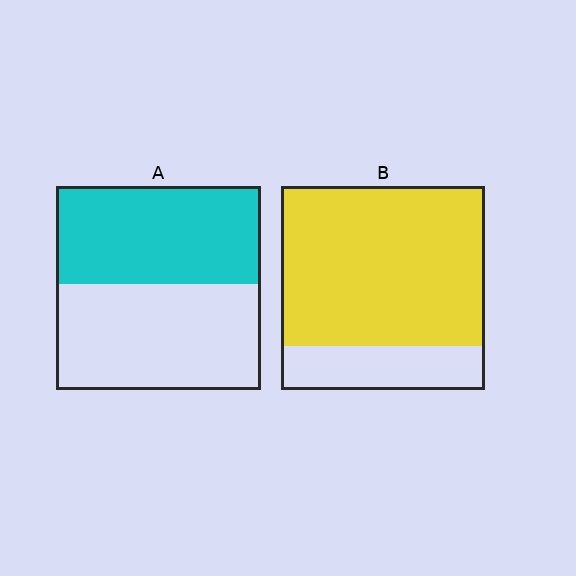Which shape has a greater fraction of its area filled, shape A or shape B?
Shape B.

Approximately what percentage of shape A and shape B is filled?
A is approximately 50% and B is approximately 80%.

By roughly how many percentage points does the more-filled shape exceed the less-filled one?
By roughly 30 percentage points (B over A).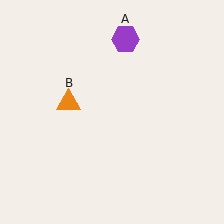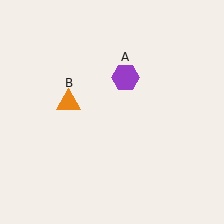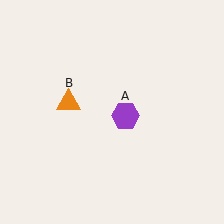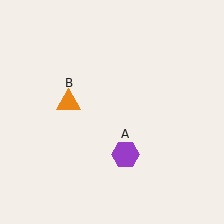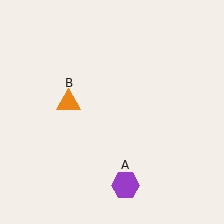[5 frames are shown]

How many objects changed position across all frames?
1 object changed position: purple hexagon (object A).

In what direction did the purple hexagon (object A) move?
The purple hexagon (object A) moved down.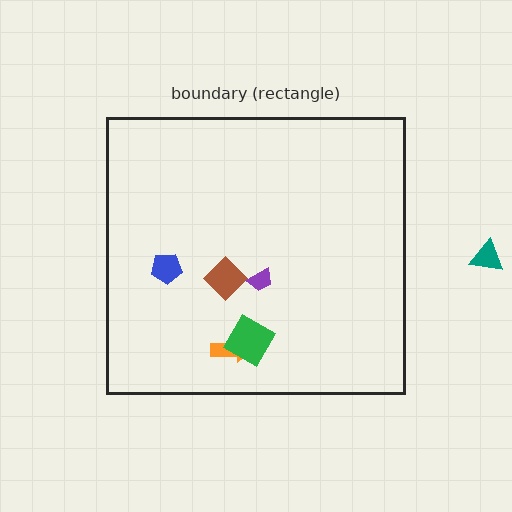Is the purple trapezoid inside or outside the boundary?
Inside.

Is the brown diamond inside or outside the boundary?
Inside.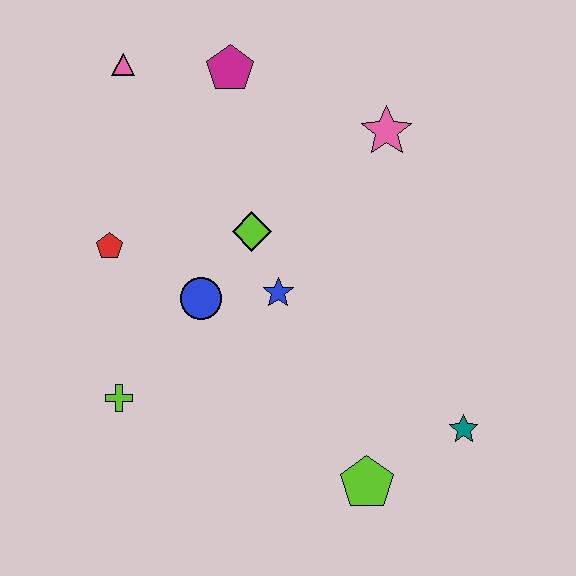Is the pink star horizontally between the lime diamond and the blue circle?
No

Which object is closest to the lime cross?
The blue circle is closest to the lime cross.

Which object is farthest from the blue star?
The pink triangle is farthest from the blue star.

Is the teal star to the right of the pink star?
Yes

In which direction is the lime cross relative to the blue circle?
The lime cross is below the blue circle.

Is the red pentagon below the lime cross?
No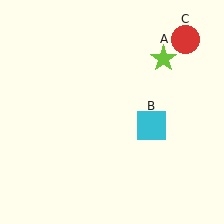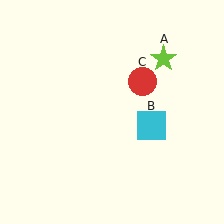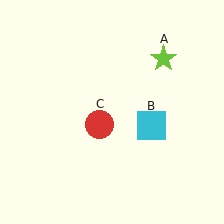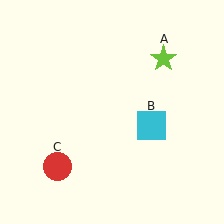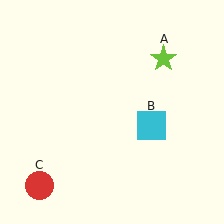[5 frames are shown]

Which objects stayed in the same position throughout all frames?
Lime star (object A) and cyan square (object B) remained stationary.